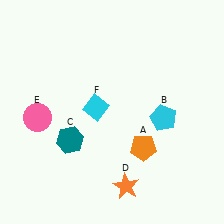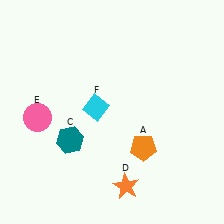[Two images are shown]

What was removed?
The cyan pentagon (B) was removed in Image 2.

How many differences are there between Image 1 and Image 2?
There is 1 difference between the two images.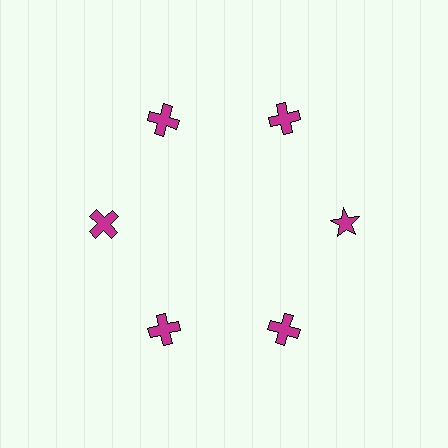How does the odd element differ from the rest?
It has a different shape: star instead of cross.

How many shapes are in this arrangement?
There are 6 shapes arranged in a ring pattern.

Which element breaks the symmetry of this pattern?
The magenta star at roughly the 3 o'clock position breaks the symmetry. All other shapes are magenta crosses.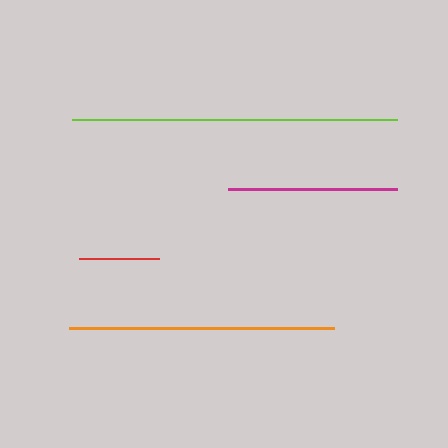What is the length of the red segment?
The red segment is approximately 80 pixels long.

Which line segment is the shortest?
The red line is the shortest at approximately 80 pixels.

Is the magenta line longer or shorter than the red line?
The magenta line is longer than the red line.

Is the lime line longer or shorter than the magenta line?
The lime line is longer than the magenta line.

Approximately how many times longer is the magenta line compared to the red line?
The magenta line is approximately 2.1 times the length of the red line.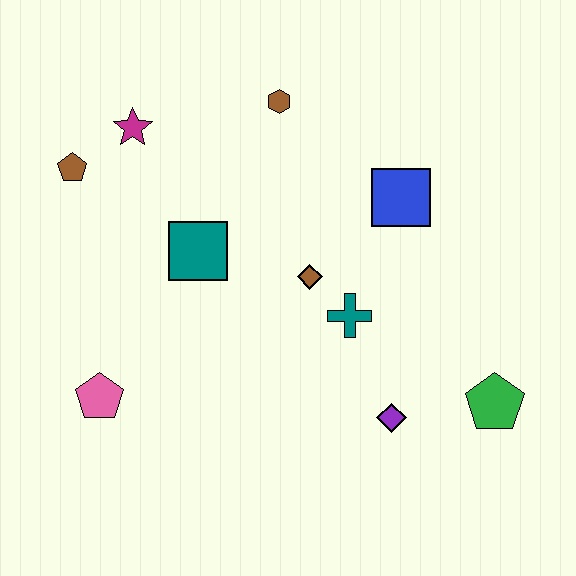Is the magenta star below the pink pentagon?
No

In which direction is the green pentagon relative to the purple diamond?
The green pentagon is to the right of the purple diamond.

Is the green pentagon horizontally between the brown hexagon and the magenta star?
No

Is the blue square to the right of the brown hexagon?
Yes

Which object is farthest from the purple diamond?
The brown pentagon is farthest from the purple diamond.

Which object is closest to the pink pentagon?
The teal square is closest to the pink pentagon.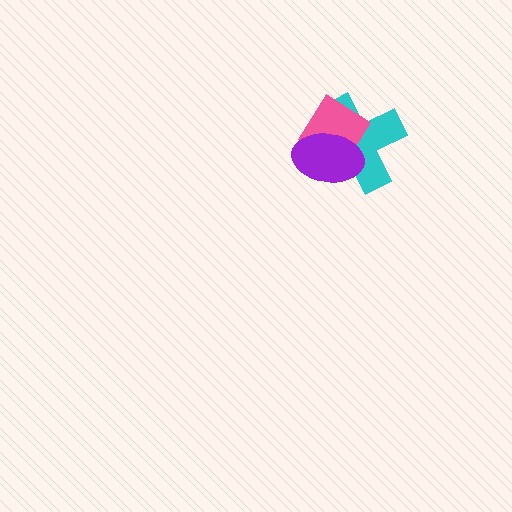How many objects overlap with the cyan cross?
2 objects overlap with the cyan cross.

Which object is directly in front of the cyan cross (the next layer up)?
The pink diamond is directly in front of the cyan cross.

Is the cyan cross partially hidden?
Yes, it is partially covered by another shape.